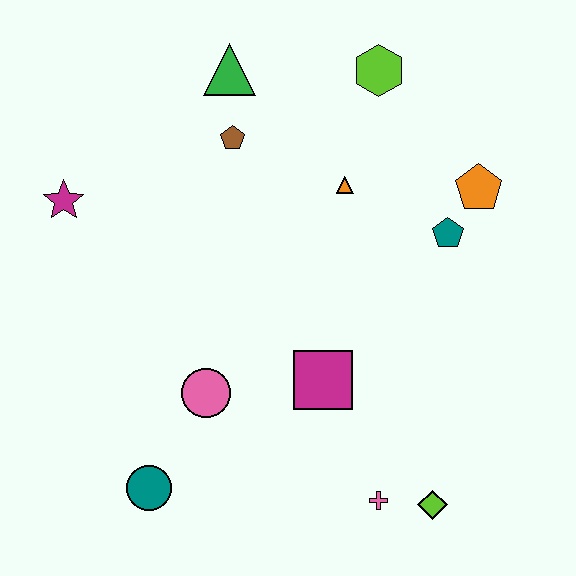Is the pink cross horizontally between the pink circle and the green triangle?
No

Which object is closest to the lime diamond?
The pink cross is closest to the lime diamond.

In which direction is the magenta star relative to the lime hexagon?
The magenta star is to the left of the lime hexagon.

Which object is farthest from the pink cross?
The green triangle is farthest from the pink cross.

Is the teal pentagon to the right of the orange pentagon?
No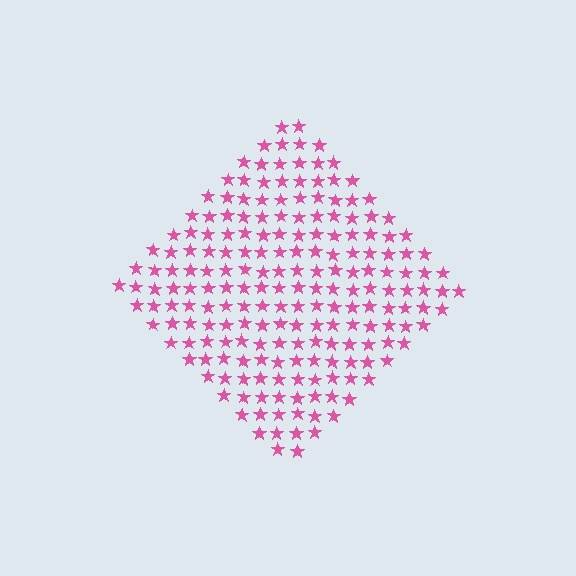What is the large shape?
The large shape is a diamond.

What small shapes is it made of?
It is made of small stars.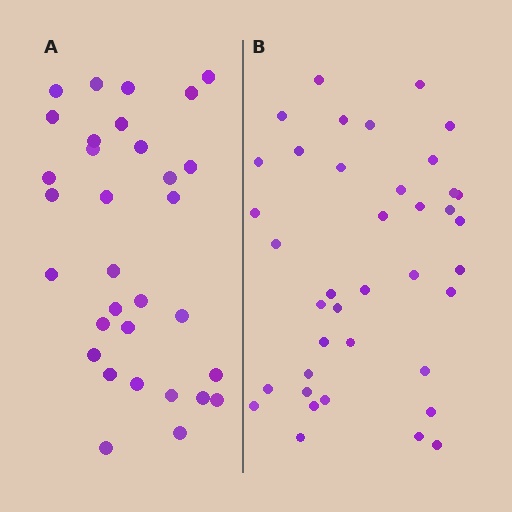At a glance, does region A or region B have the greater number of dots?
Region B (the right region) has more dots.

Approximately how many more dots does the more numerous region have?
Region B has roughly 8 or so more dots than region A.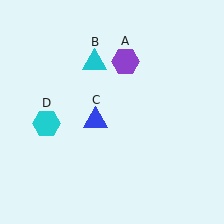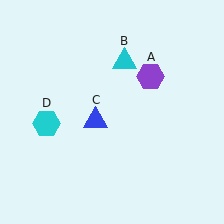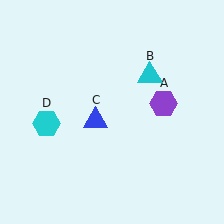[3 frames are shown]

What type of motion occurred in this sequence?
The purple hexagon (object A), cyan triangle (object B) rotated clockwise around the center of the scene.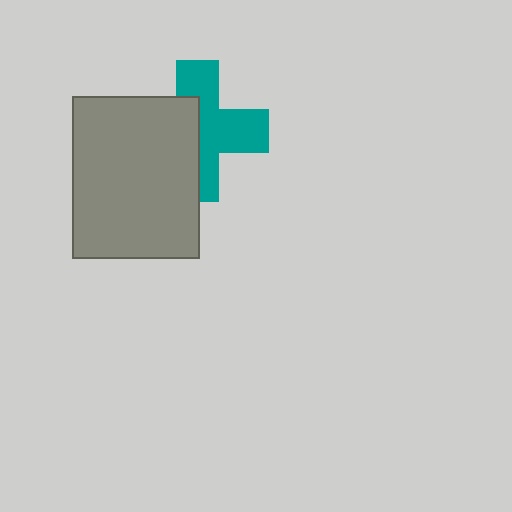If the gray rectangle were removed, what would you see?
You would see the complete teal cross.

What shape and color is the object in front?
The object in front is a gray rectangle.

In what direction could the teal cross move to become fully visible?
The teal cross could move right. That would shift it out from behind the gray rectangle entirely.